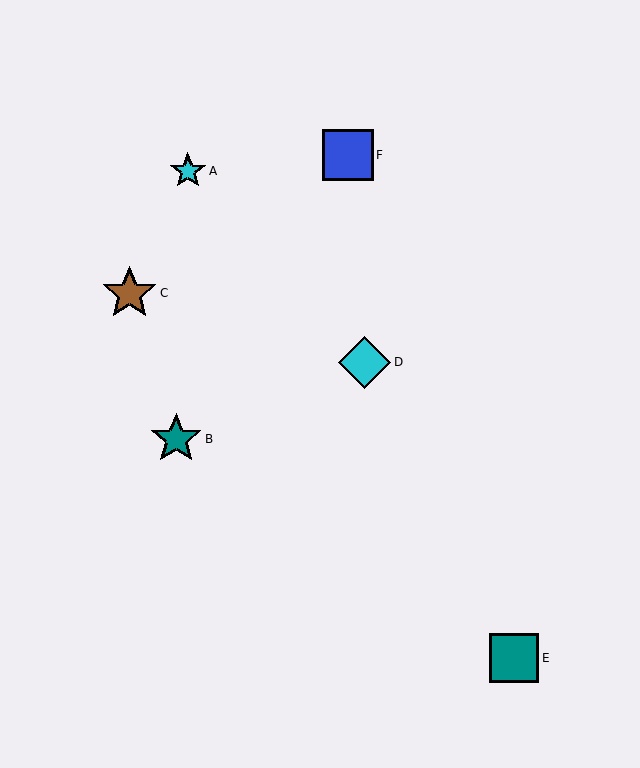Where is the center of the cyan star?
The center of the cyan star is at (188, 171).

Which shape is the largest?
The brown star (labeled C) is the largest.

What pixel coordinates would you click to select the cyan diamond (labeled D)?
Click at (365, 362) to select the cyan diamond D.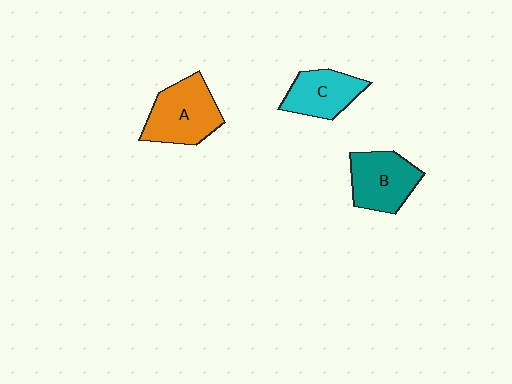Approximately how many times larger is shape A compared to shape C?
Approximately 1.3 times.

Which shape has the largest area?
Shape A (orange).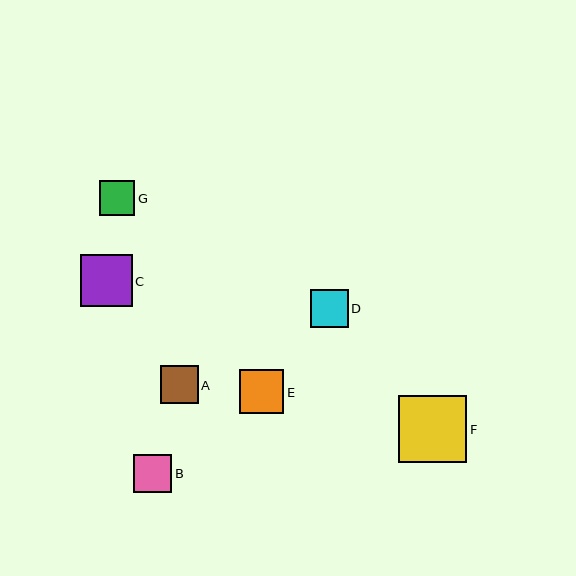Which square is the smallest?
Square G is the smallest with a size of approximately 35 pixels.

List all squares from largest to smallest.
From largest to smallest: F, C, E, B, A, D, G.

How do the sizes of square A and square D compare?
Square A and square D are approximately the same size.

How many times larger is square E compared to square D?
Square E is approximately 1.2 times the size of square D.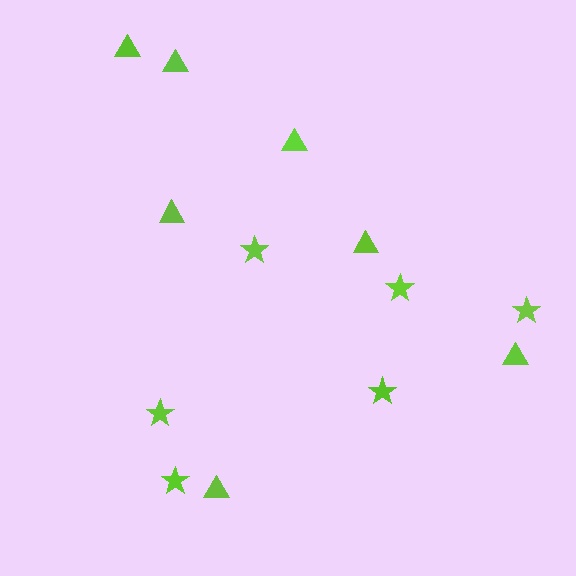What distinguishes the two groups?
There are 2 groups: one group of stars (6) and one group of triangles (7).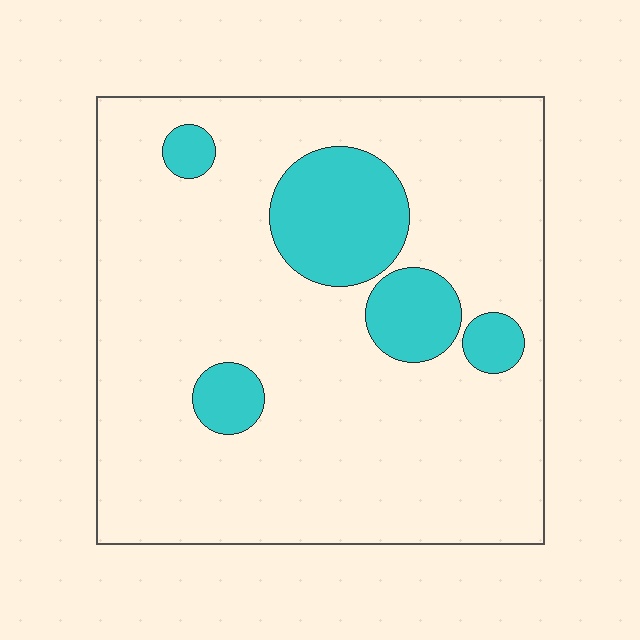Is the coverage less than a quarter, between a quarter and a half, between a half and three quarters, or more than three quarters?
Less than a quarter.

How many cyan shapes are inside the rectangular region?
5.